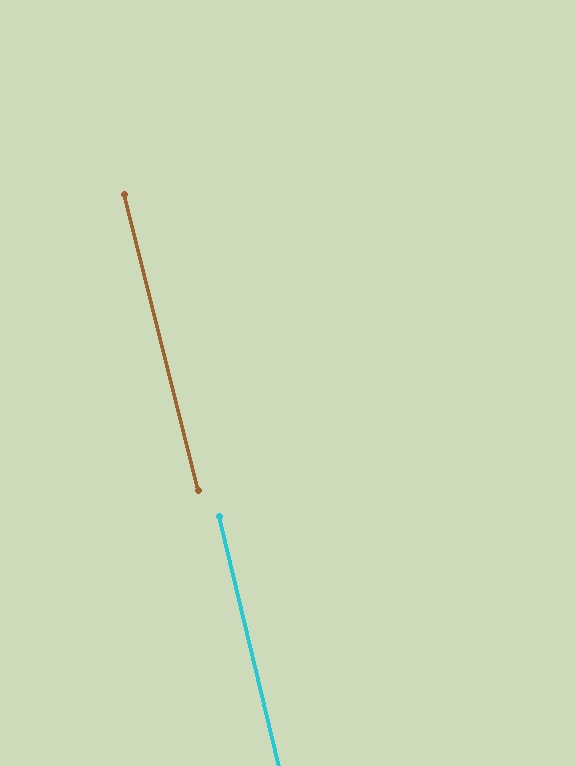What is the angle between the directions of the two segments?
Approximately 1 degree.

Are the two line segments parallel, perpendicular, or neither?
Parallel — their directions differ by only 0.6°.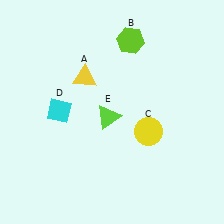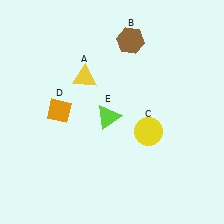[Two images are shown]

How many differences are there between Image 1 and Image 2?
There are 2 differences between the two images.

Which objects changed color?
B changed from lime to brown. D changed from cyan to orange.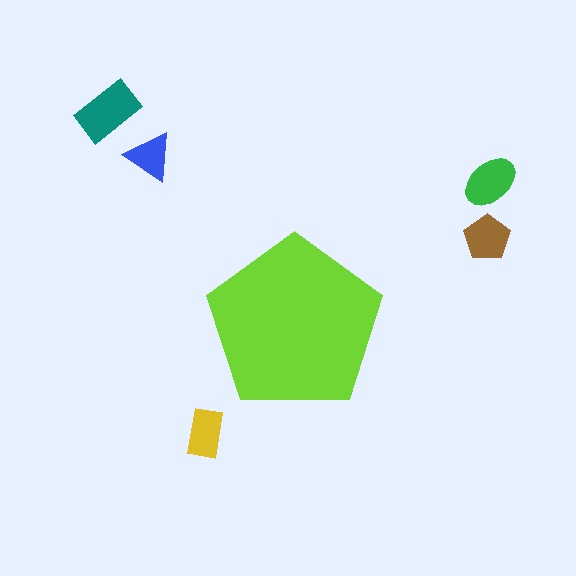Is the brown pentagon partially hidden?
No, the brown pentagon is fully visible.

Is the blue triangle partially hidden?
No, the blue triangle is fully visible.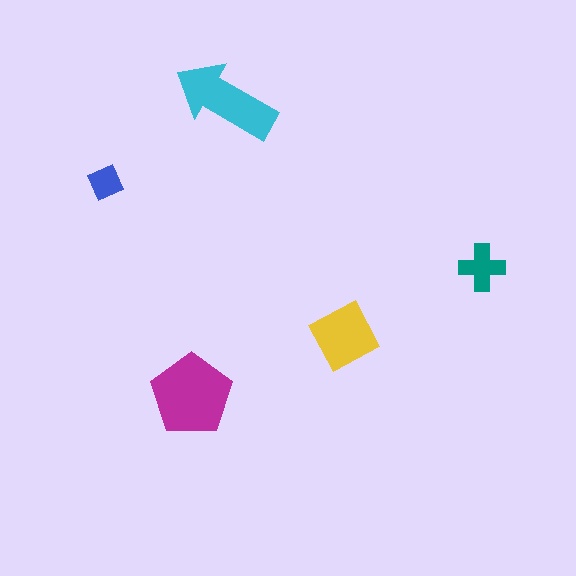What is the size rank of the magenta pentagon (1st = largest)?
1st.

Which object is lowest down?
The magenta pentagon is bottommost.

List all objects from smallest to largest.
The blue diamond, the teal cross, the yellow square, the cyan arrow, the magenta pentagon.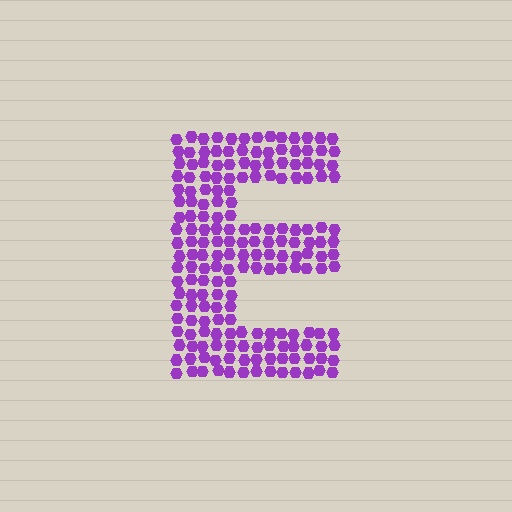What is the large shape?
The large shape is the letter E.